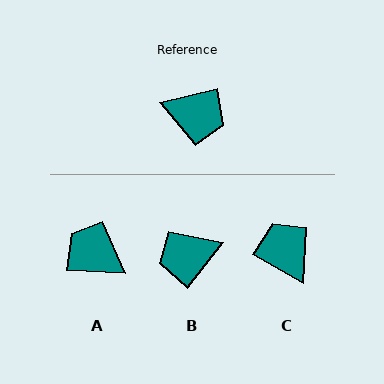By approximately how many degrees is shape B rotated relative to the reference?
Approximately 142 degrees clockwise.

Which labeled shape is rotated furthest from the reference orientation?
A, about 164 degrees away.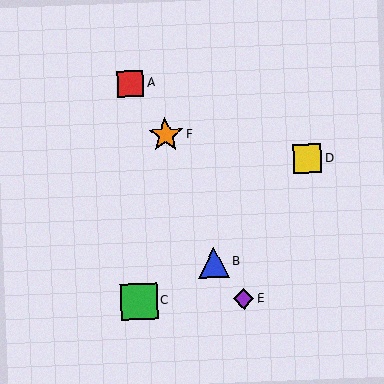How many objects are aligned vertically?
2 objects (A, C) are aligned vertically.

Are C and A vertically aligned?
Yes, both are at x≈139.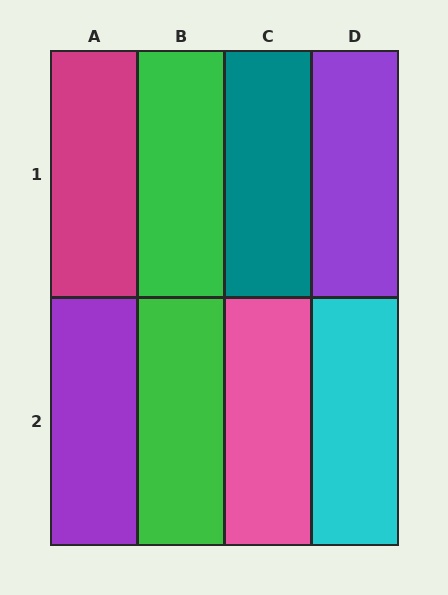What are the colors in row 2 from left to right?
Purple, green, pink, cyan.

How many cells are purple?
2 cells are purple.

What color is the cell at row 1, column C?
Teal.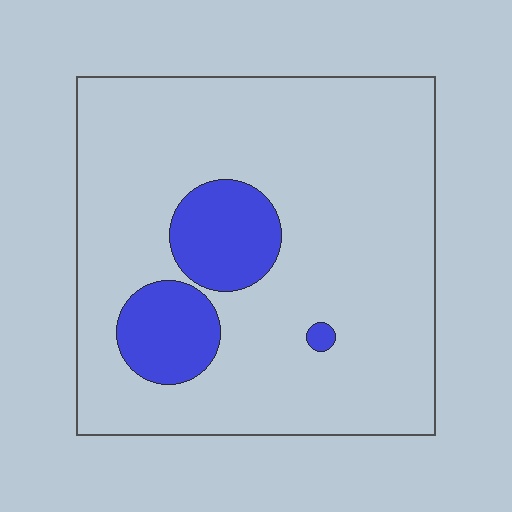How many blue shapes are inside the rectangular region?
3.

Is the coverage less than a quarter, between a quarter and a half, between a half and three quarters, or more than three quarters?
Less than a quarter.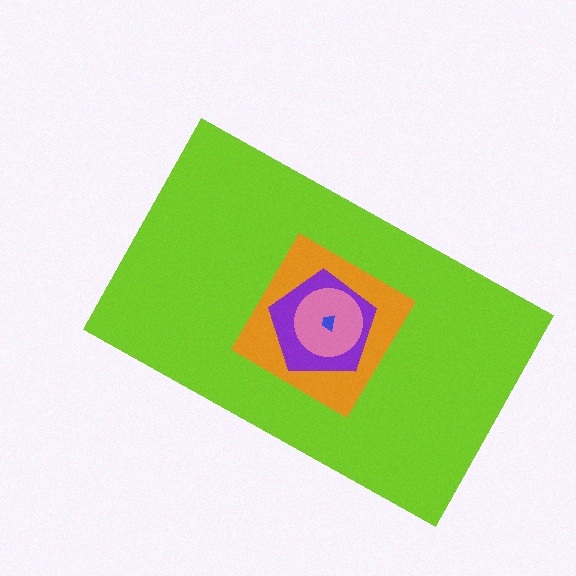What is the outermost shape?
The lime rectangle.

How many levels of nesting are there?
5.